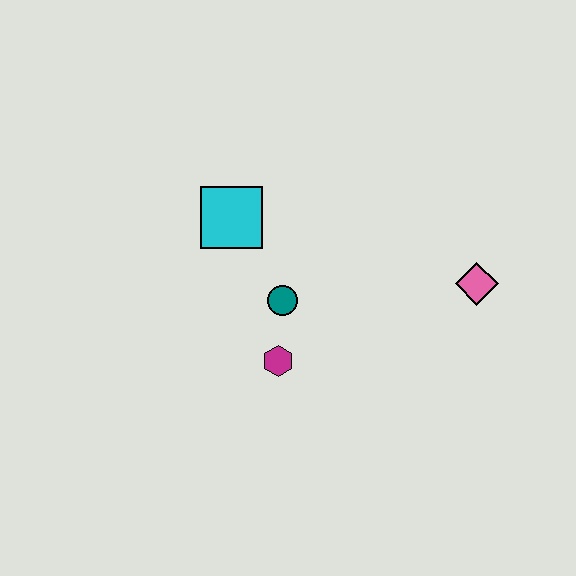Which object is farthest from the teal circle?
The pink diamond is farthest from the teal circle.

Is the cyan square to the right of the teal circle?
No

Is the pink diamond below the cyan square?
Yes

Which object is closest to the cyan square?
The teal circle is closest to the cyan square.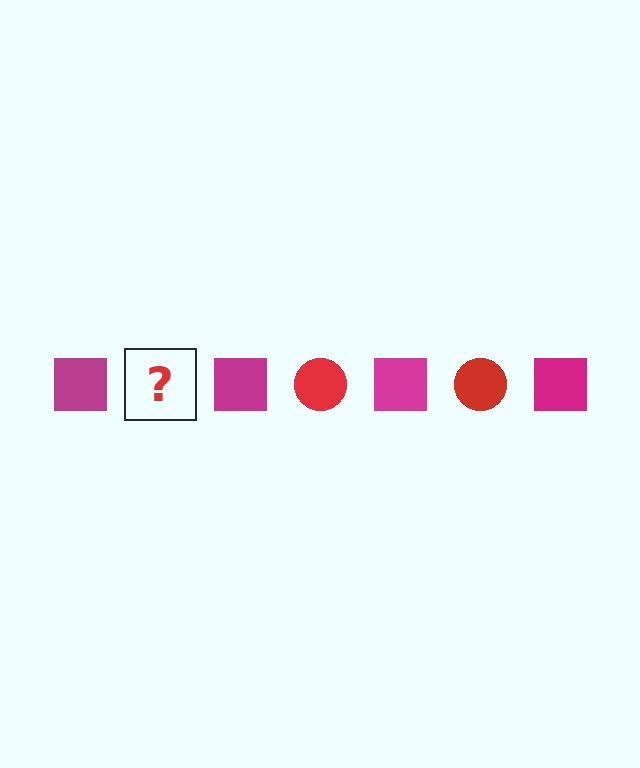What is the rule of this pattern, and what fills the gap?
The rule is that the pattern alternates between magenta square and red circle. The gap should be filled with a red circle.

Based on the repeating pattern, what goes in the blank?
The blank should be a red circle.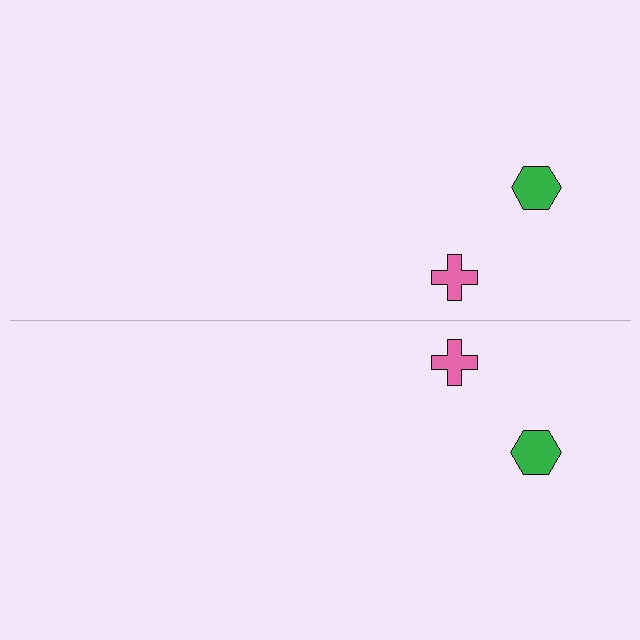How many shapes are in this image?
There are 4 shapes in this image.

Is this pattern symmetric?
Yes, this pattern has bilateral (reflection) symmetry.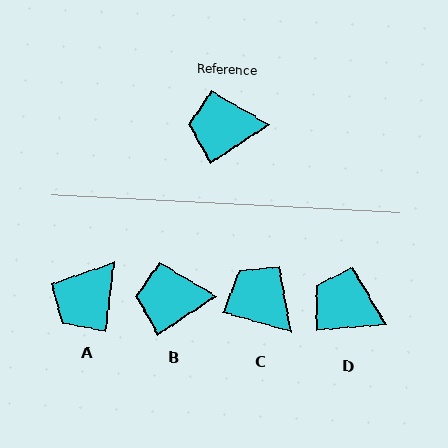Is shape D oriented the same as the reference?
No, it is off by about 29 degrees.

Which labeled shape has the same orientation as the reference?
B.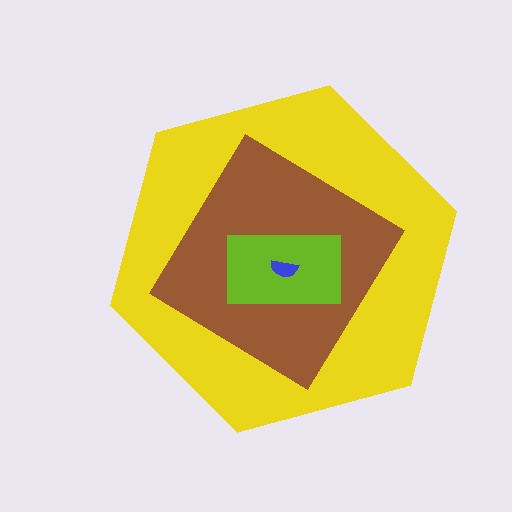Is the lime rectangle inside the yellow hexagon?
Yes.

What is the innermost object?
The blue semicircle.